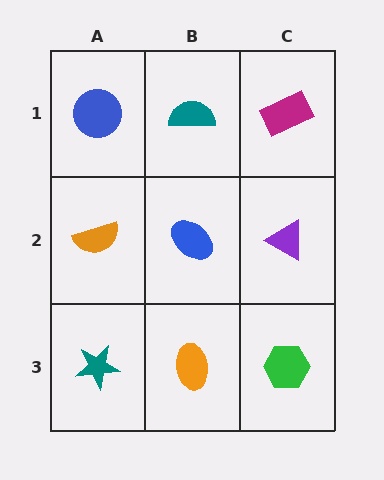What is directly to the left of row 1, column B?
A blue circle.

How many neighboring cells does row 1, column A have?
2.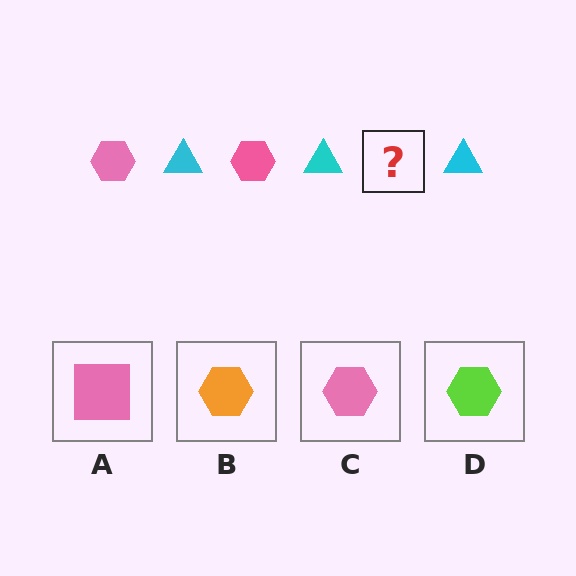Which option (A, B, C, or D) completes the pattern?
C.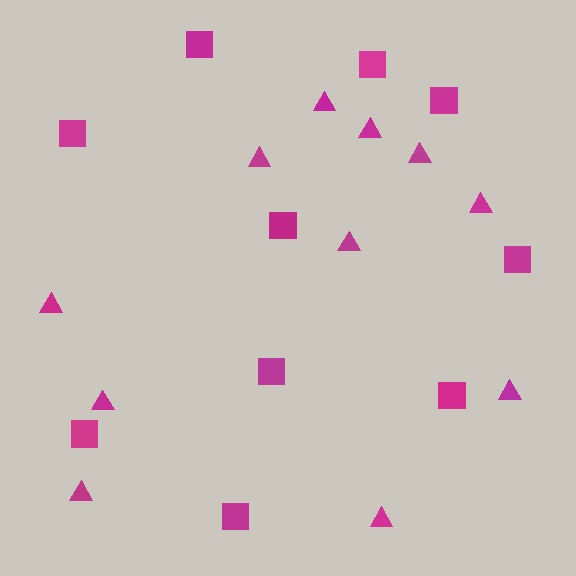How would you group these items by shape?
There are 2 groups: one group of squares (10) and one group of triangles (11).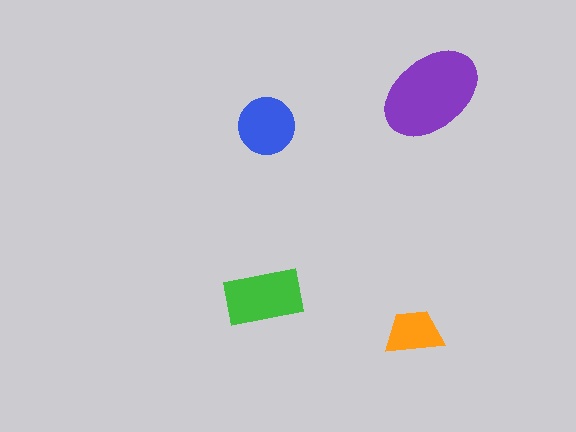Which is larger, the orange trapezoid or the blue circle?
The blue circle.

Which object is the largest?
The purple ellipse.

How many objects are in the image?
There are 4 objects in the image.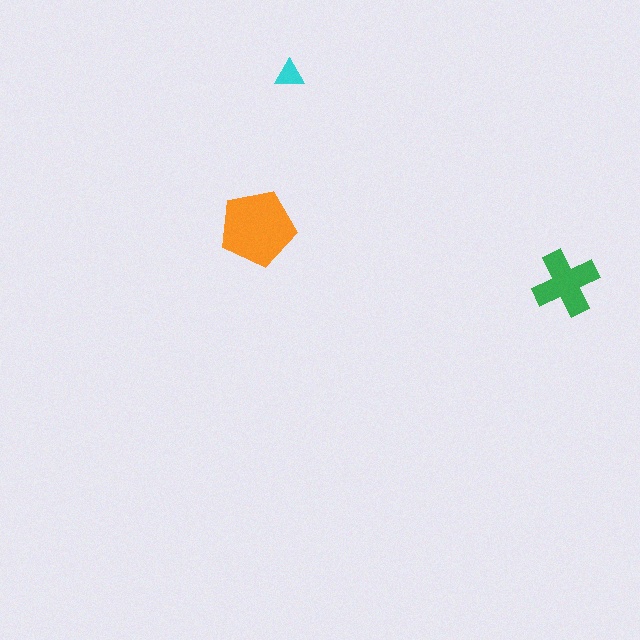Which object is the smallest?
The cyan triangle.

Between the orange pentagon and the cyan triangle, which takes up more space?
The orange pentagon.